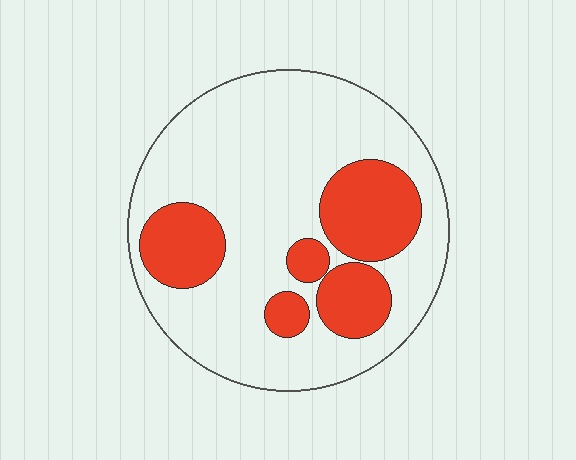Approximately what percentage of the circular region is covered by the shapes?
Approximately 25%.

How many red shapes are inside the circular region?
5.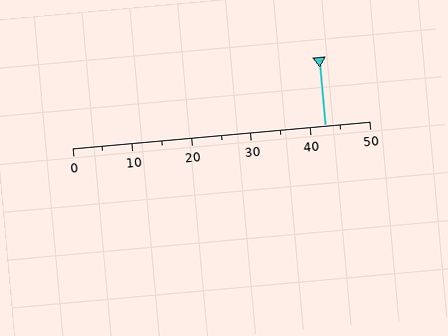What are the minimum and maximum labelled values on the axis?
The axis runs from 0 to 50.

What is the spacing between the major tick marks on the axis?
The major ticks are spaced 10 apart.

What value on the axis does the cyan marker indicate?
The marker indicates approximately 42.5.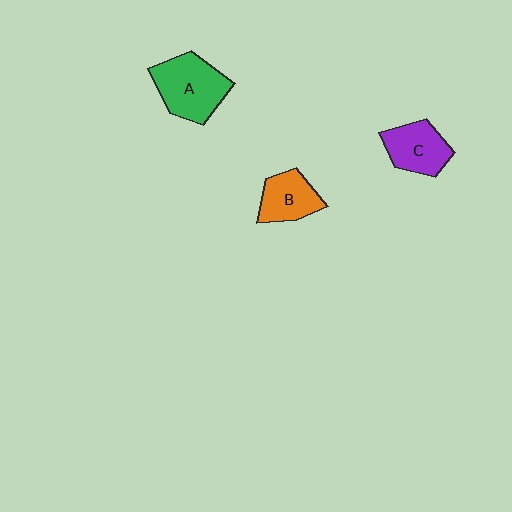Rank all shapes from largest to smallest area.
From largest to smallest: A (green), C (purple), B (orange).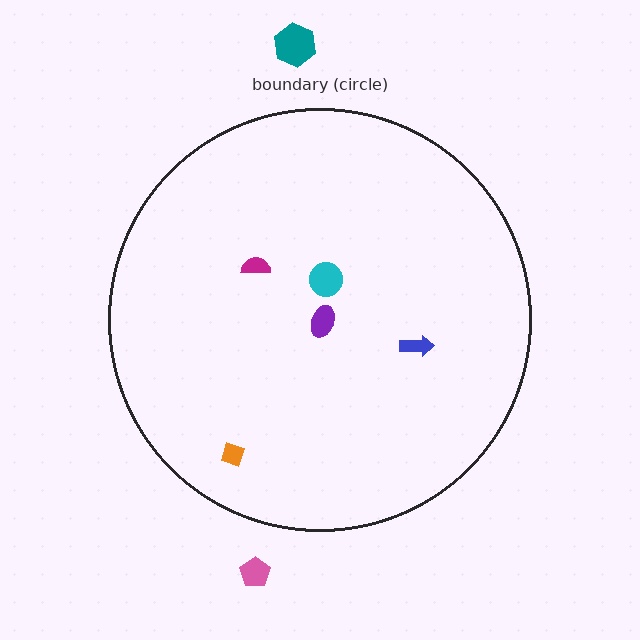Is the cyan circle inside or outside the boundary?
Inside.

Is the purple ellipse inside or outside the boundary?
Inside.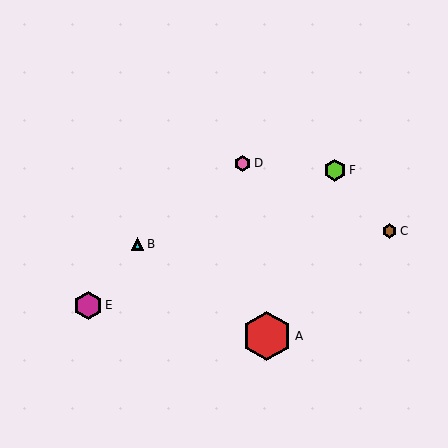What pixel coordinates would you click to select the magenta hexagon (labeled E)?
Click at (88, 305) to select the magenta hexagon E.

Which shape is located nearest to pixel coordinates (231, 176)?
The pink hexagon (labeled D) at (242, 163) is nearest to that location.